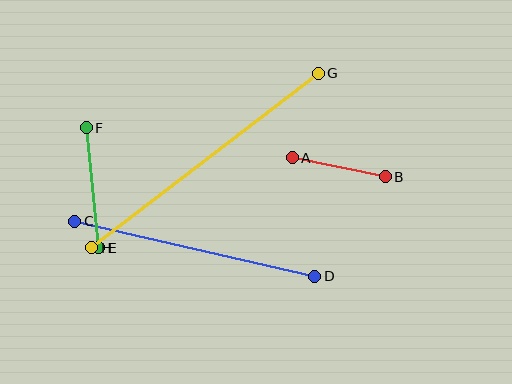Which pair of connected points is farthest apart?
Points G and H are farthest apart.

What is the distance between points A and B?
The distance is approximately 95 pixels.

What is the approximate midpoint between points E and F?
The midpoint is at approximately (92, 188) pixels.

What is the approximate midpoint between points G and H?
The midpoint is at approximately (205, 161) pixels.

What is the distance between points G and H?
The distance is approximately 286 pixels.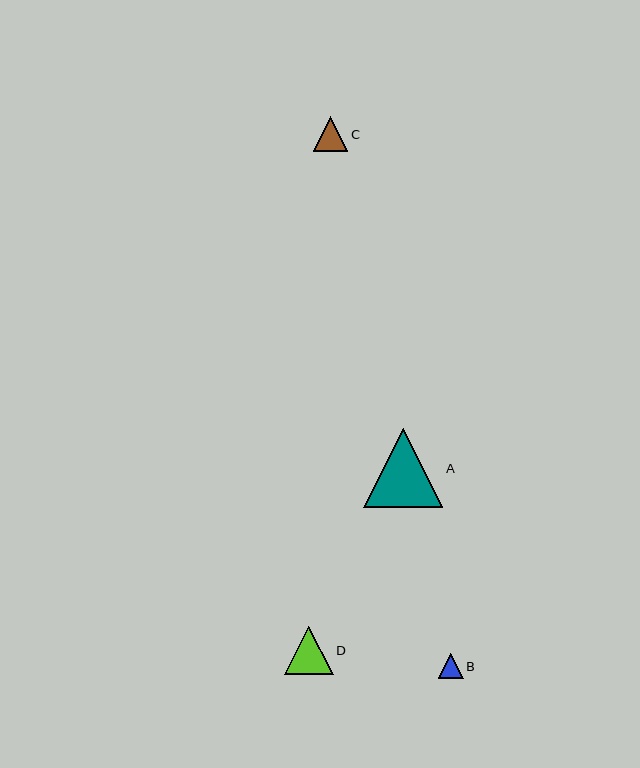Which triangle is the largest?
Triangle A is the largest with a size of approximately 79 pixels.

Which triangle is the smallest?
Triangle B is the smallest with a size of approximately 25 pixels.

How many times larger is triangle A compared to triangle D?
Triangle A is approximately 1.6 times the size of triangle D.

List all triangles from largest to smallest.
From largest to smallest: A, D, C, B.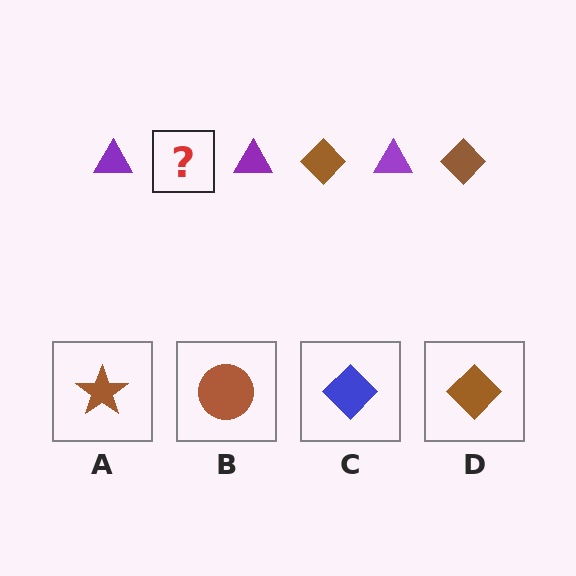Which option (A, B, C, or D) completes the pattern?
D.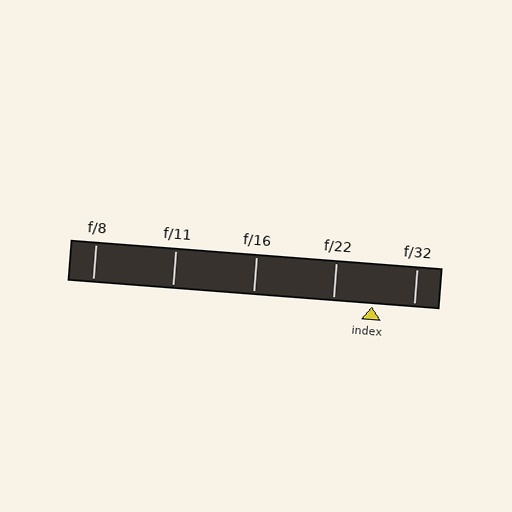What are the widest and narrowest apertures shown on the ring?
The widest aperture shown is f/8 and the narrowest is f/32.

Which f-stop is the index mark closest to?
The index mark is closest to f/22.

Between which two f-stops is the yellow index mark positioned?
The index mark is between f/22 and f/32.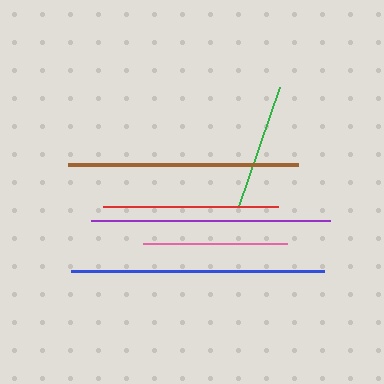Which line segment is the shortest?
The green line is the shortest at approximately 126 pixels.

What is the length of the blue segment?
The blue segment is approximately 253 pixels long.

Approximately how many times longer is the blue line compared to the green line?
The blue line is approximately 2.0 times the length of the green line.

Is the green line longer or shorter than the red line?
The red line is longer than the green line.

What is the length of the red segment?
The red segment is approximately 175 pixels long.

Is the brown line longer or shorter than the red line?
The brown line is longer than the red line.